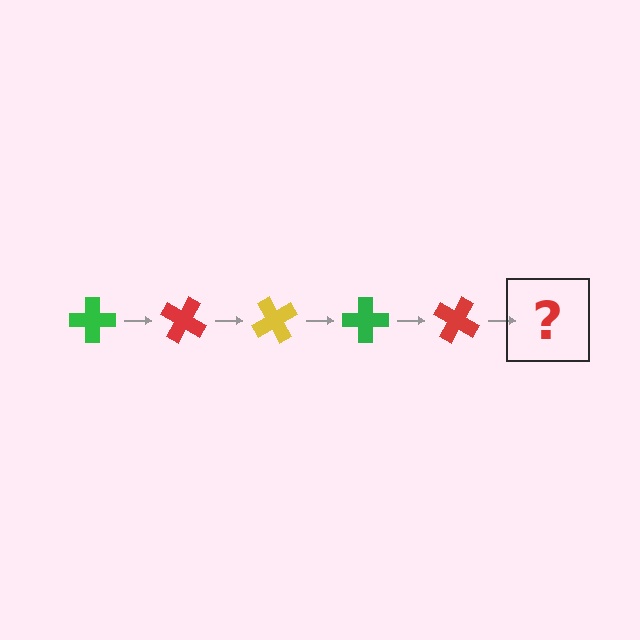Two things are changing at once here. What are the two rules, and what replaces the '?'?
The two rules are that it rotates 30 degrees each step and the color cycles through green, red, and yellow. The '?' should be a yellow cross, rotated 150 degrees from the start.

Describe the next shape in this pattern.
It should be a yellow cross, rotated 150 degrees from the start.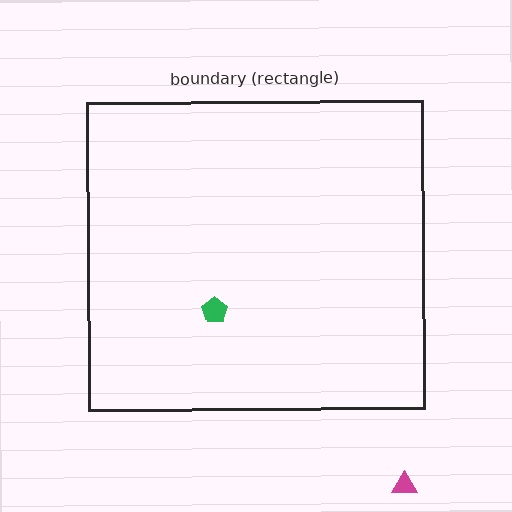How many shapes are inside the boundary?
1 inside, 1 outside.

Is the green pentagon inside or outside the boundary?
Inside.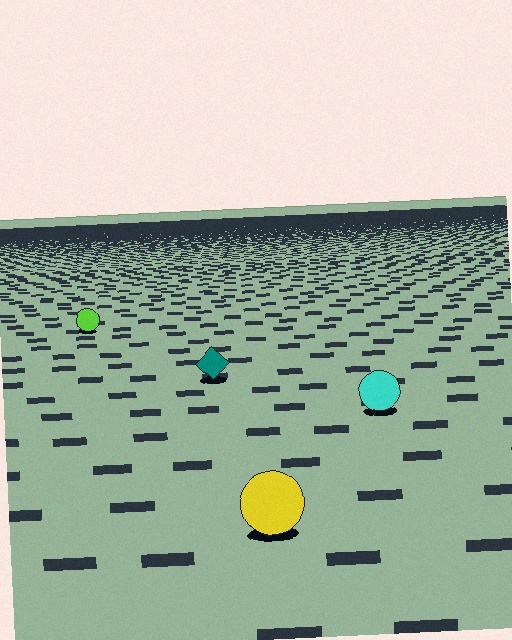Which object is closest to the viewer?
The yellow circle is closest. The texture marks near it are larger and more spread out.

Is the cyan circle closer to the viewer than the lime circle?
Yes. The cyan circle is closer — you can tell from the texture gradient: the ground texture is coarser near it.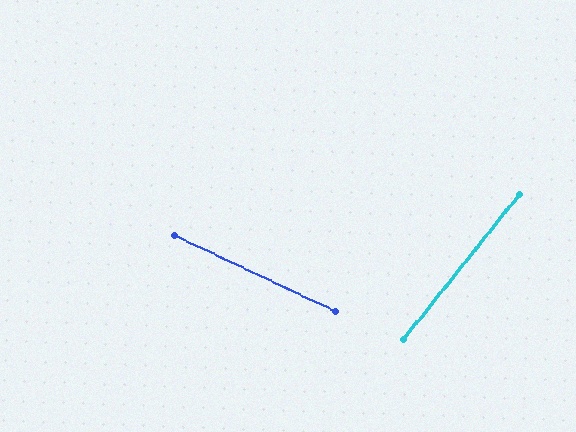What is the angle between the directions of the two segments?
Approximately 76 degrees.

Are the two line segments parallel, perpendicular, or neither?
Neither parallel nor perpendicular — they differ by about 76°.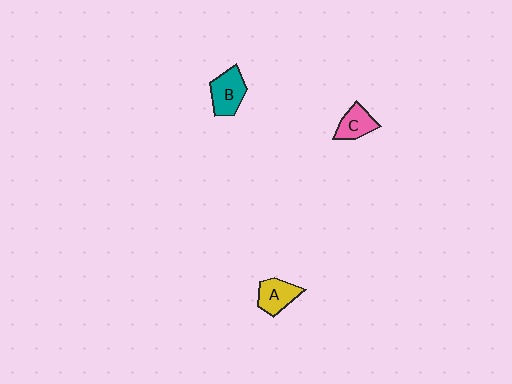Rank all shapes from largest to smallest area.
From largest to smallest: B (teal), A (yellow), C (pink).